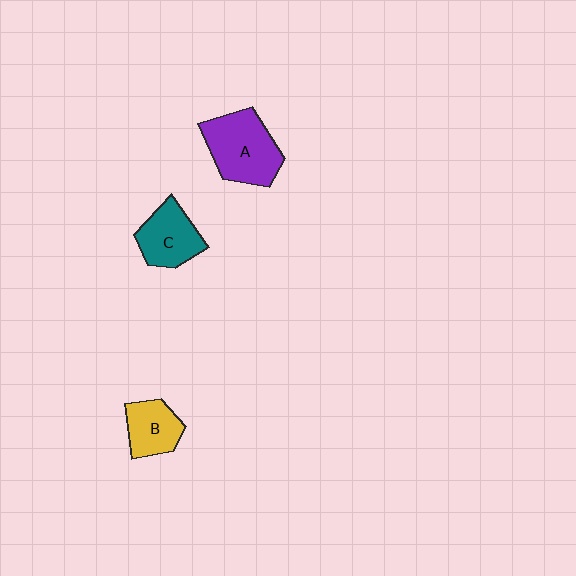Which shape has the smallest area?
Shape B (yellow).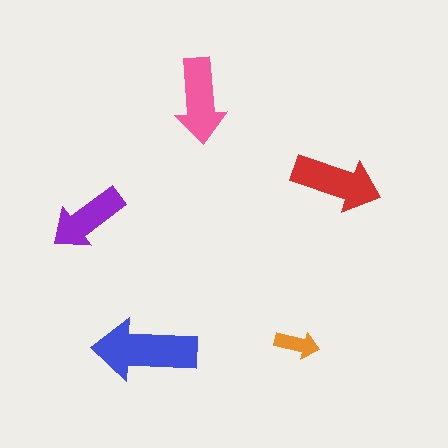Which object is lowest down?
The blue arrow is bottommost.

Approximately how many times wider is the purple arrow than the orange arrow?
About 1.5 times wider.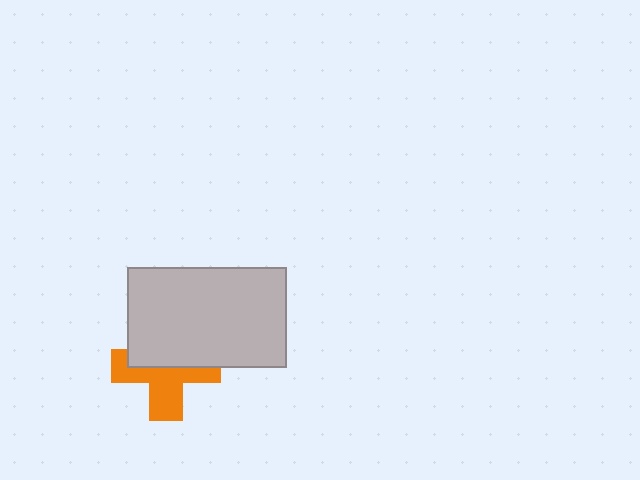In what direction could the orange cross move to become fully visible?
The orange cross could move down. That would shift it out from behind the light gray rectangle entirely.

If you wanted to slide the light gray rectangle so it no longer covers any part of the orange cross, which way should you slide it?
Slide it up — that is the most direct way to separate the two shapes.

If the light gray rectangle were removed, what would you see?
You would see the complete orange cross.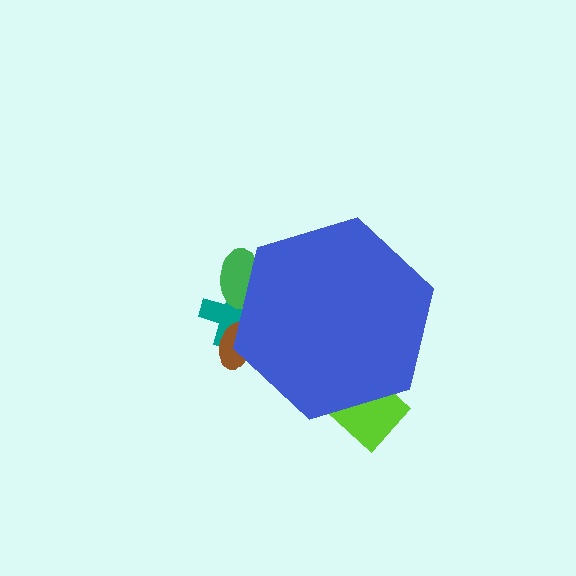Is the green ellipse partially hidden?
Yes, the green ellipse is partially hidden behind the blue hexagon.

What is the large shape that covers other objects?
A blue hexagon.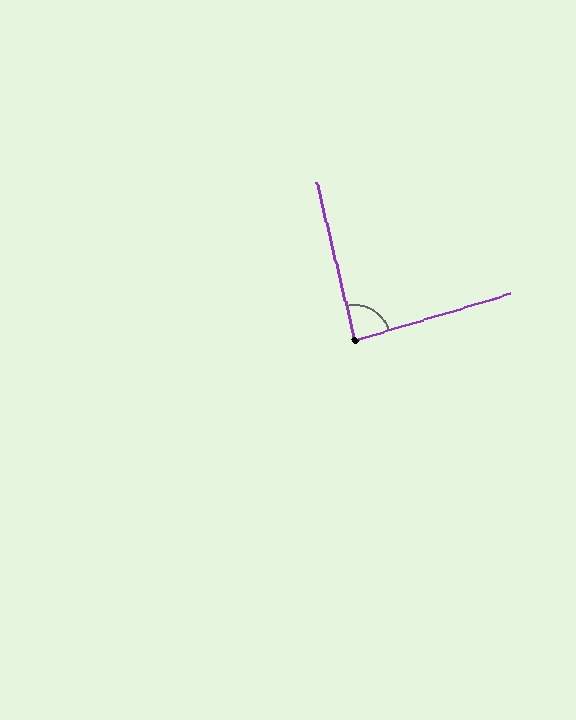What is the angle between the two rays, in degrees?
Approximately 87 degrees.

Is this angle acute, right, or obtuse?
It is approximately a right angle.